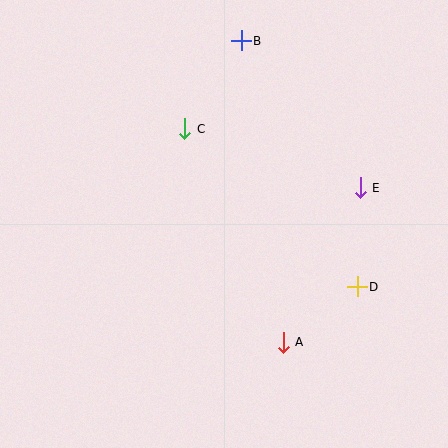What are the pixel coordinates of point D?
Point D is at (357, 287).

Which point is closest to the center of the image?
Point C at (185, 129) is closest to the center.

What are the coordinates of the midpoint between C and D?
The midpoint between C and D is at (271, 208).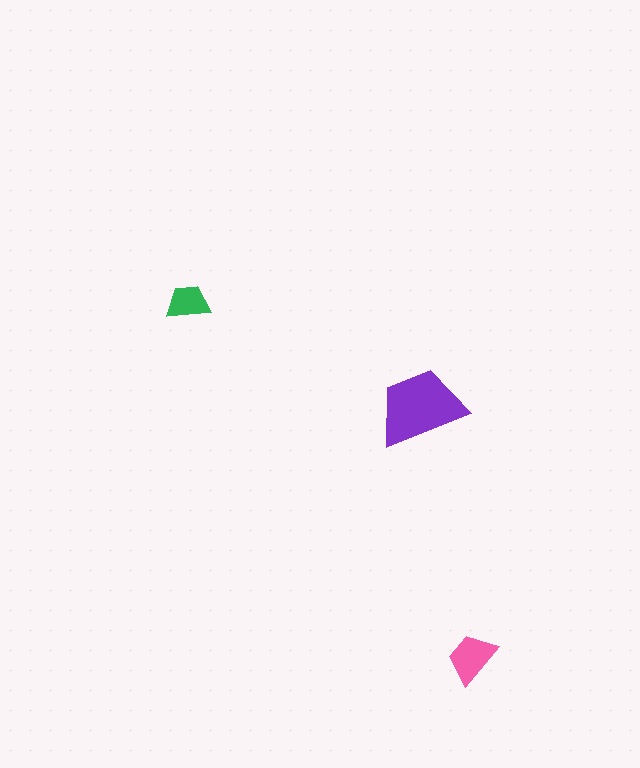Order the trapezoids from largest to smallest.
the purple one, the pink one, the green one.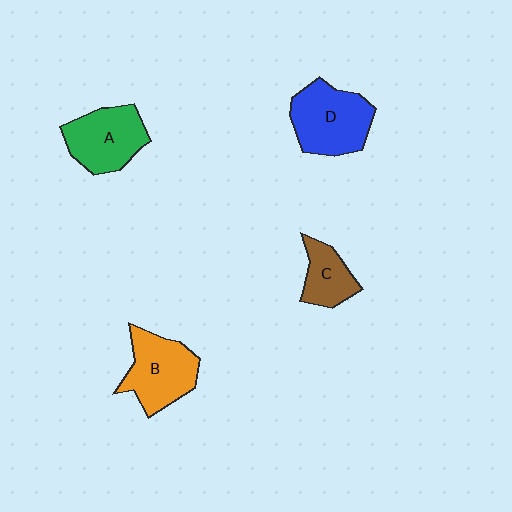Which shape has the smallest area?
Shape C (brown).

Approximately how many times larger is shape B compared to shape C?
Approximately 1.6 times.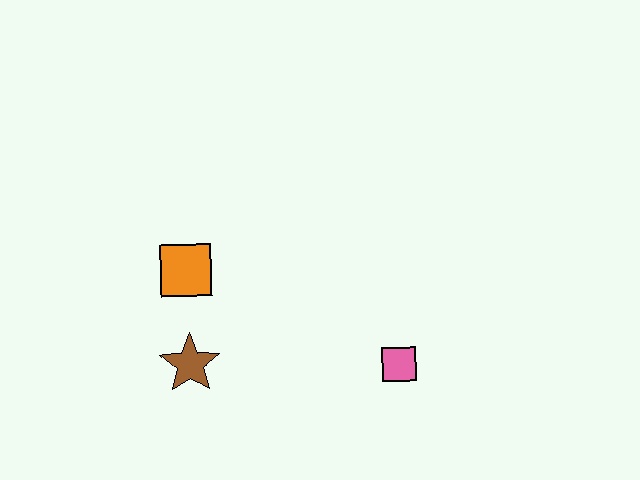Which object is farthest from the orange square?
The pink square is farthest from the orange square.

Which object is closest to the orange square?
The brown star is closest to the orange square.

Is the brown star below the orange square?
Yes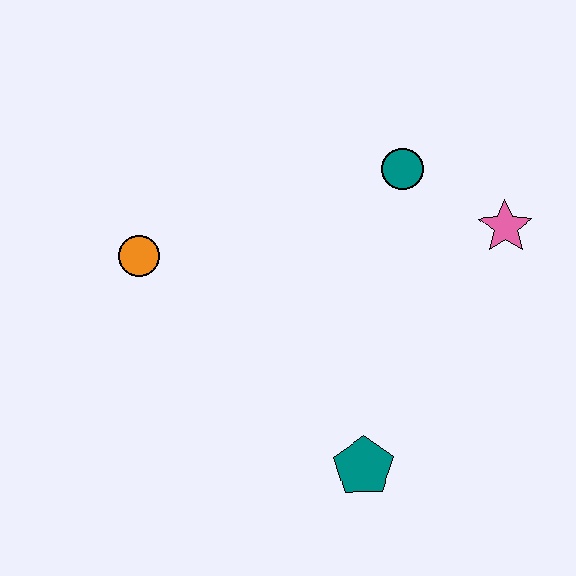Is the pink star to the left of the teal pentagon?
No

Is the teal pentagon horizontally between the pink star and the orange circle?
Yes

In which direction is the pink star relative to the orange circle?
The pink star is to the right of the orange circle.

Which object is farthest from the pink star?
The orange circle is farthest from the pink star.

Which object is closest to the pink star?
The teal circle is closest to the pink star.